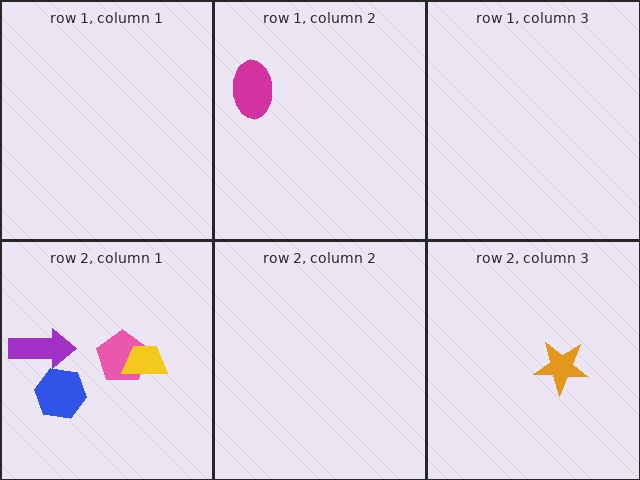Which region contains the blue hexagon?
The row 2, column 1 region.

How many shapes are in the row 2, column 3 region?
1.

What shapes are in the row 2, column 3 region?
The orange star.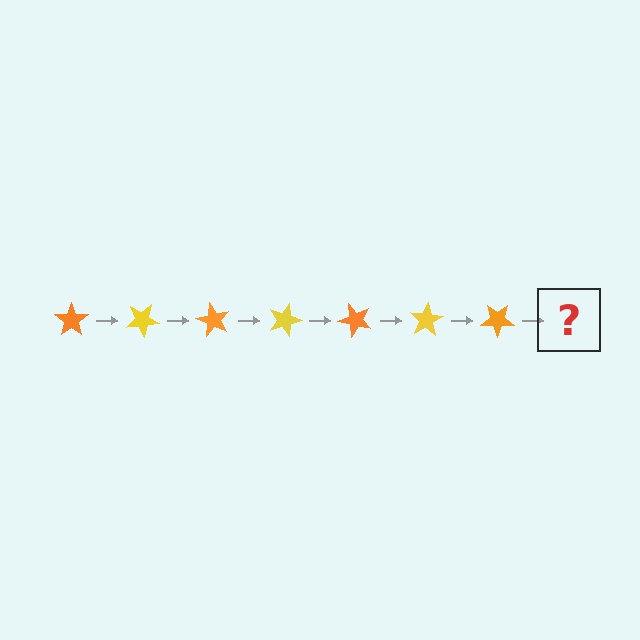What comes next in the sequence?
The next element should be a yellow star, rotated 210 degrees from the start.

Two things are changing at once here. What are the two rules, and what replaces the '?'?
The two rules are that it rotates 30 degrees each step and the color cycles through orange and yellow. The '?' should be a yellow star, rotated 210 degrees from the start.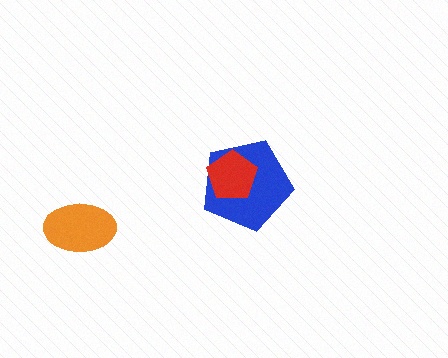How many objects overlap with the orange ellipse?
0 objects overlap with the orange ellipse.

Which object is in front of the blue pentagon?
The red pentagon is in front of the blue pentagon.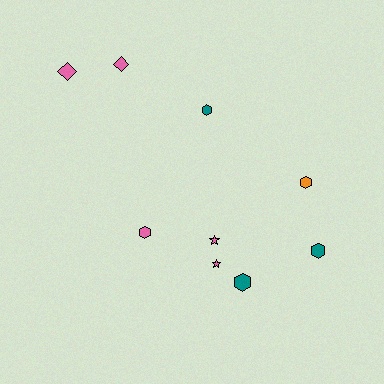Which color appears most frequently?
Pink, with 5 objects.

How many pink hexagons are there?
There is 1 pink hexagon.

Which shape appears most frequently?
Hexagon, with 5 objects.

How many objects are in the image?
There are 9 objects.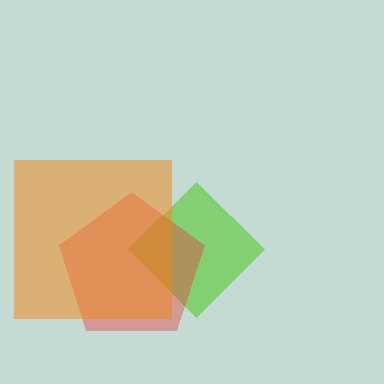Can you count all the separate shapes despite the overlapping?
Yes, there are 3 separate shapes.